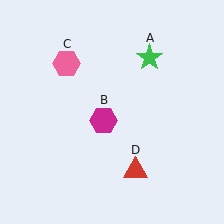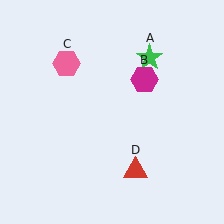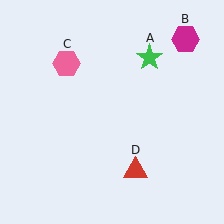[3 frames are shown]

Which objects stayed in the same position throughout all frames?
Green star (object A) and pink hexagon (object C) and red triangle (object D) remained stationary.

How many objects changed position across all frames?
1 object changed position: magenta hexagon (object B).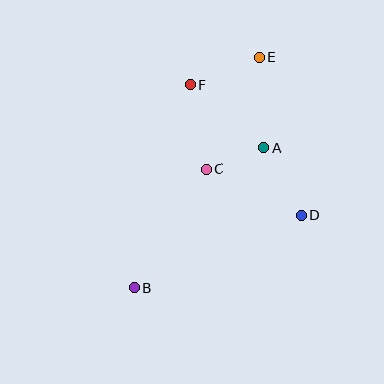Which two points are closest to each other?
Points A and C are closest to each other.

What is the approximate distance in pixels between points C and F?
The distance between C and F is approximately 86 pixels.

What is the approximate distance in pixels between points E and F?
The distance between E and F is approximately 74 pixels.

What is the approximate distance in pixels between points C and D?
The distance between C and D is approximately 107 pixels.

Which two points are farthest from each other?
Points B and E are farthest from each other.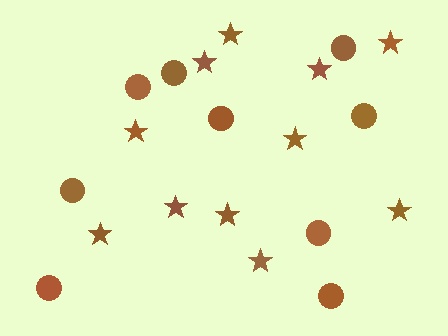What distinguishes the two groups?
There are 2 groups: one group of circles (9) and one group of stars (11).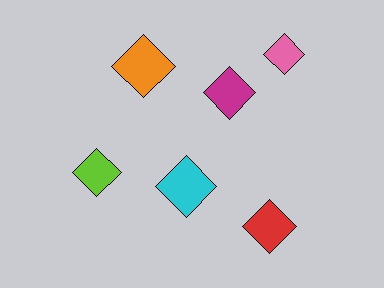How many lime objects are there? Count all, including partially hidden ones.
There is 1 lime object.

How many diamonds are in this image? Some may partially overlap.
There are 6 diamonds.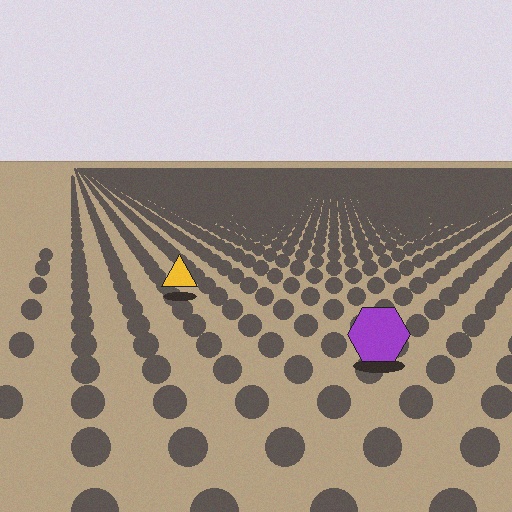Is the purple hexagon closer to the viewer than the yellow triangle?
Yes. The purple hexagon is closer — you can tell from the texture gradient: the ground texture is coarser near it.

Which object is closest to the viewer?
The purple hexagon is closest. The texture marks near it are larger and more spread out.